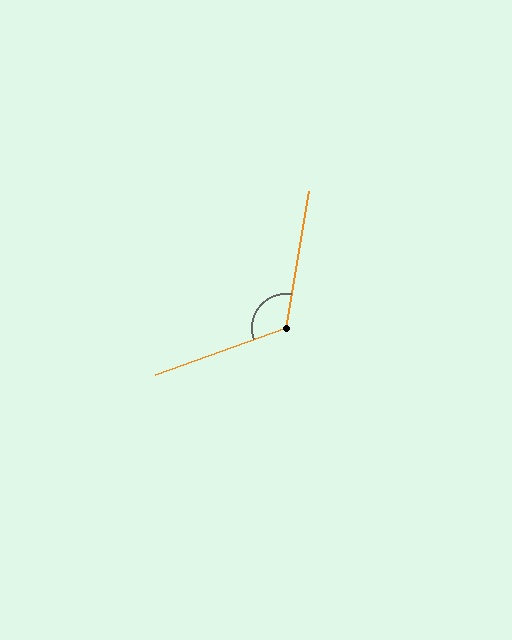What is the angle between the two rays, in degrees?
Approximately 120 degrees.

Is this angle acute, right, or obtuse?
It is obtuse.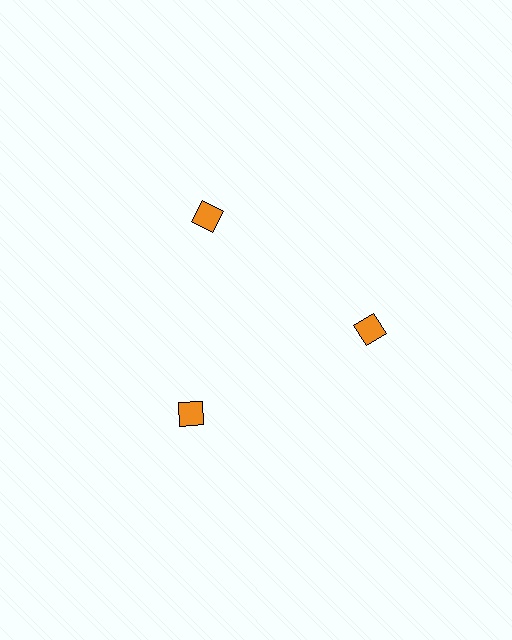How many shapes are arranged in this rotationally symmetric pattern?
There are 3 shapes, arranged in 3 groups of 1.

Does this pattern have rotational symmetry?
Yes, this pattern has 3-fold rotational symmetry. It looks the same after rotating 120 degrees around the center.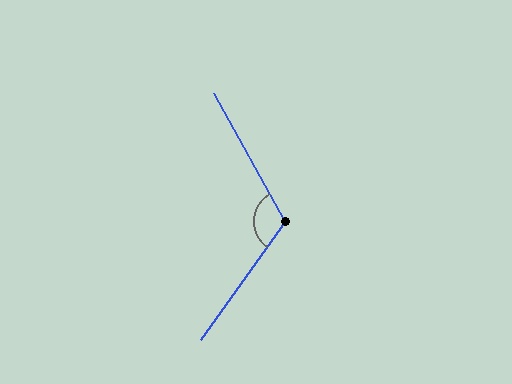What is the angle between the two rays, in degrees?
Approximately 115 degrees.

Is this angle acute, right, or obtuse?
It is obtuse.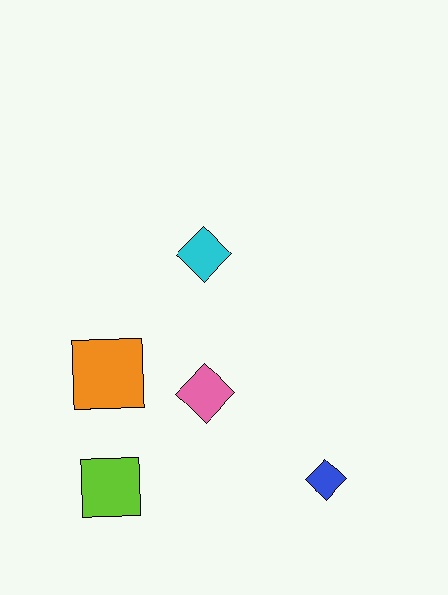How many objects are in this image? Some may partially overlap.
There are 5 objects.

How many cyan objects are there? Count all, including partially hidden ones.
There is 1 cyan object.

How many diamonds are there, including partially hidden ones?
There are 3 diamonds.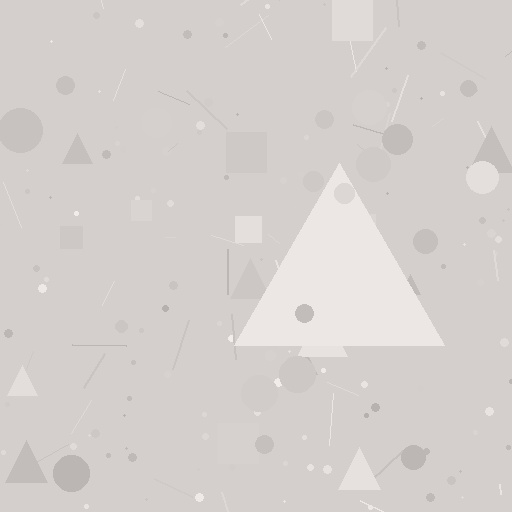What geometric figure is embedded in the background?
A triangle is embedded in the background.